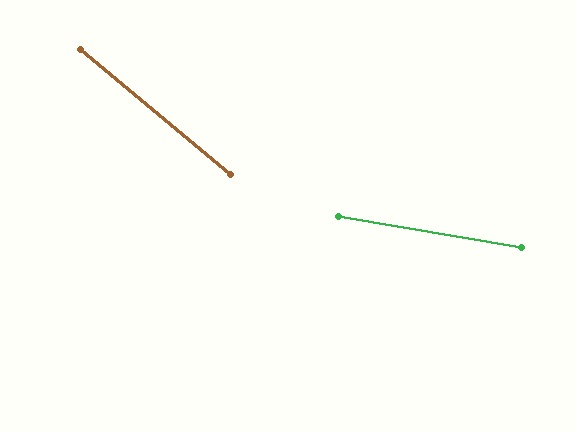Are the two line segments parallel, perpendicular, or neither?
Neither parallel nor perpendicular — they differ by about 30°.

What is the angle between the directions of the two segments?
Approximately 30 degrees.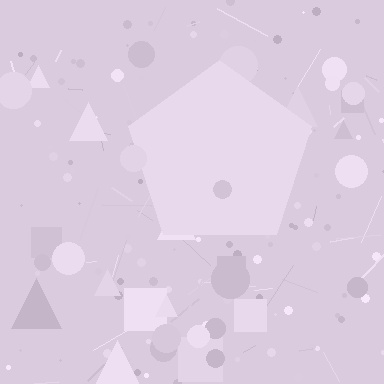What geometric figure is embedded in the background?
A pentagon is embedded in the background.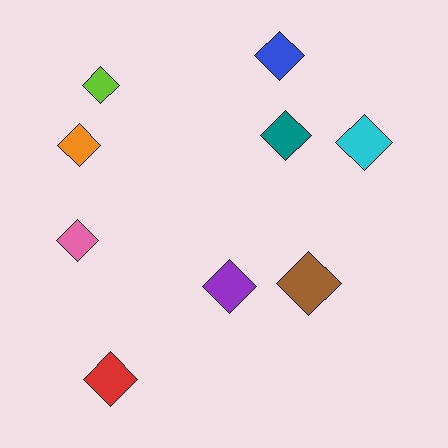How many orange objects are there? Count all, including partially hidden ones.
There is 1 orange object.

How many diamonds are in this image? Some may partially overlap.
There are 9 diamonds.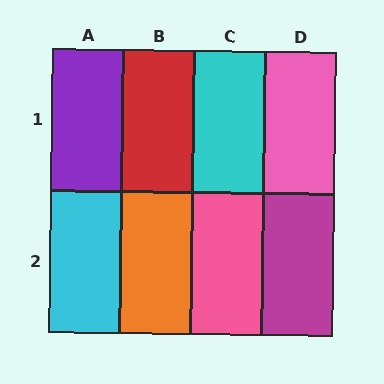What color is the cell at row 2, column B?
Orange.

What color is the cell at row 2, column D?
Magenta.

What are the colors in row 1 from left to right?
Purple, red, cyan, pink.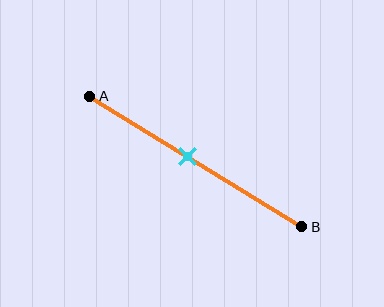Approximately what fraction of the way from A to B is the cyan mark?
The cyan mark is approximately 45% of the way from A to B.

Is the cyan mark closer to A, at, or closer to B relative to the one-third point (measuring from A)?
The cyan mark is closer to point B than the one-third point of segment AB.